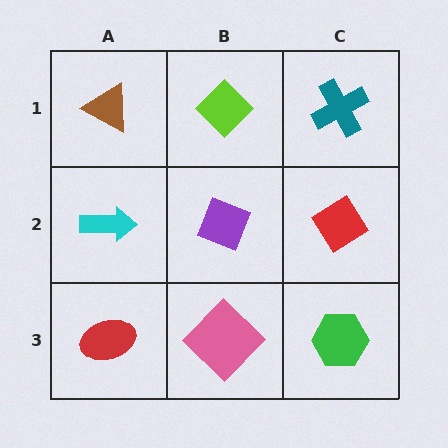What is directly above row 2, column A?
A brown triangle.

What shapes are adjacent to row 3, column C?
A red diamond (row 2, column C), a pink diamond (row 3, column B).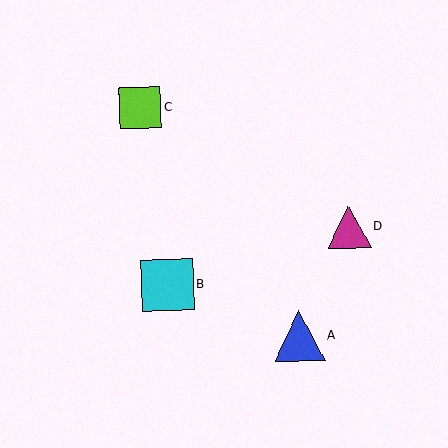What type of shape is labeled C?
Shape C is a lime square.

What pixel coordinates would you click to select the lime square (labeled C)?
Click at (140, 108) to select the lime square C.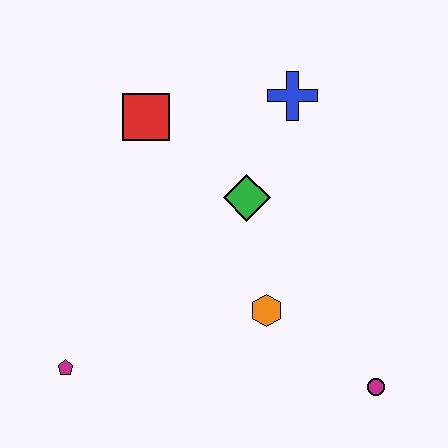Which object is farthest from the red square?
The magenta circle is farthest from the red square.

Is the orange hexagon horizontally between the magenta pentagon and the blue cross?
Yes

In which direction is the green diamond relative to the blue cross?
The green diamond is below the blue cross.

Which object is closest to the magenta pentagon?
The orange hexagon is closest to the magenta pentagon.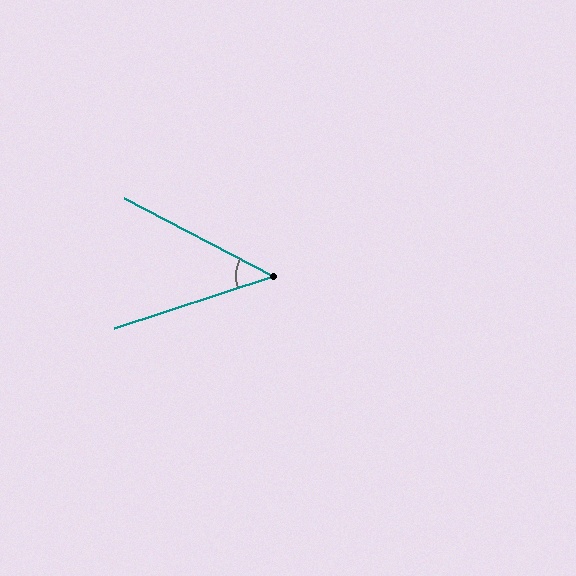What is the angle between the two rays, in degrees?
Approximately 46 degrees.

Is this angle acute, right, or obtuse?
It is acute.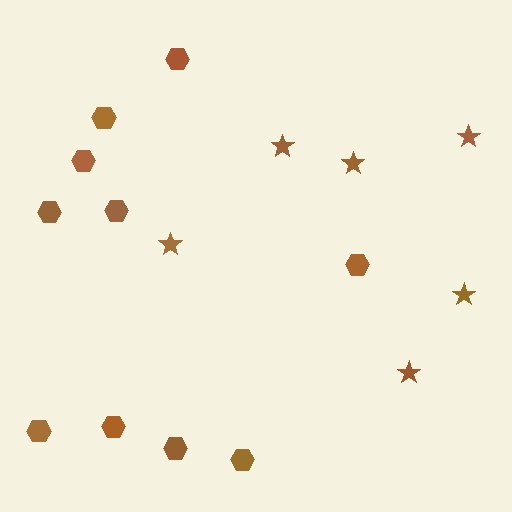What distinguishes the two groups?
There are 2 groups: one group of hexagons (10) and one group of stars (6).